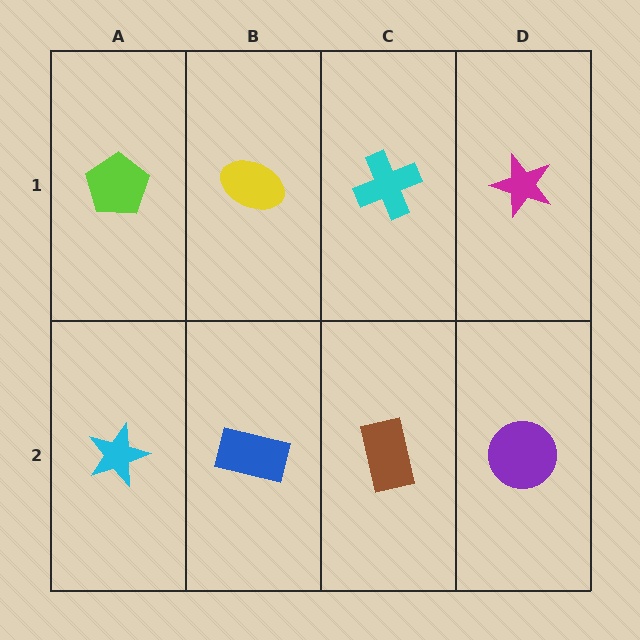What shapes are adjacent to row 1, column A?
A cyan star (row 2, column A), a yellow ellipse (row 1, column B).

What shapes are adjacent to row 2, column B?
A yellow ellipse (row 1, column B), a cyan star (row 2, column A), a brown rectangle (row 2, column C).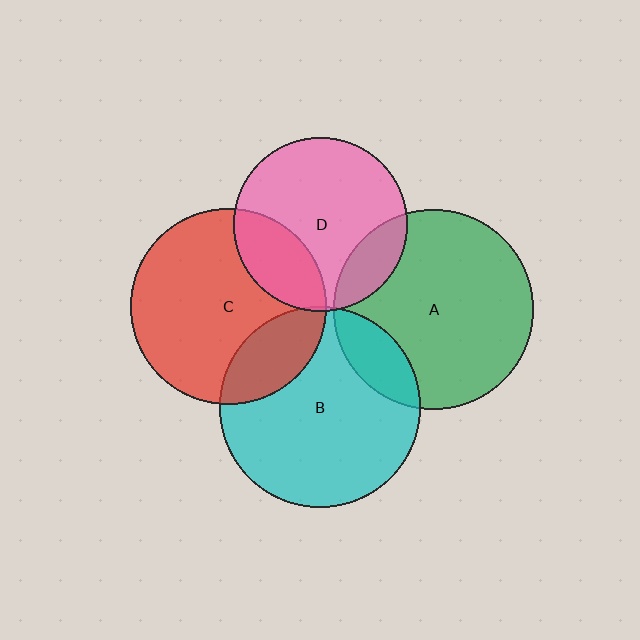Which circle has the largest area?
Circle B (cyan).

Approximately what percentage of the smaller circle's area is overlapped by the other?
Approximately 25%.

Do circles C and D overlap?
Yes.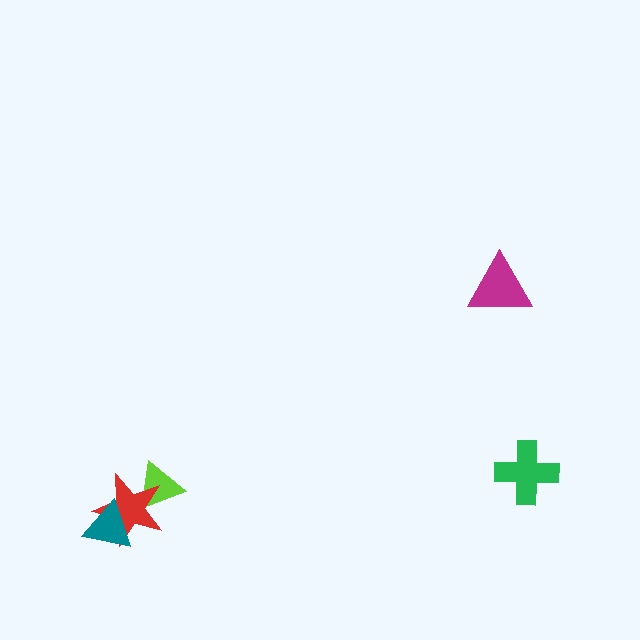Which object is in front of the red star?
The teal triangle is in front of the red star.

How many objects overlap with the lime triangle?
1 object overlaps with the lime triangle.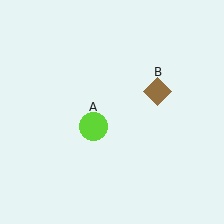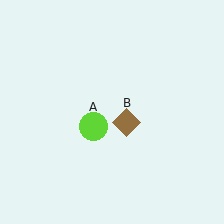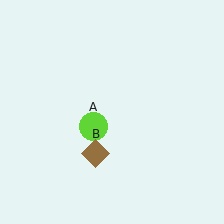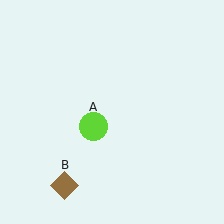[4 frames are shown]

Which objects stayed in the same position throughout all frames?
Lime circle (object A) remained stationary.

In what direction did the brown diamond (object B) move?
The brown diamond (object B) moved down and to the left.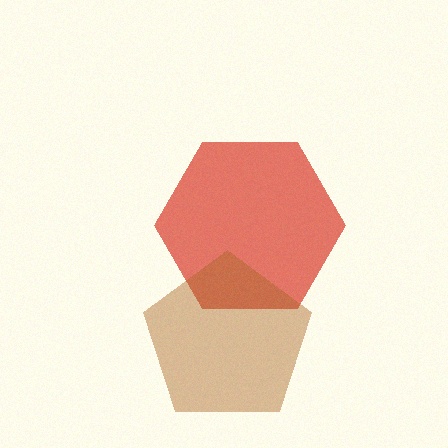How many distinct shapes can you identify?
There are 2 distinct shapes: a red hexagon, a brown pentagon.